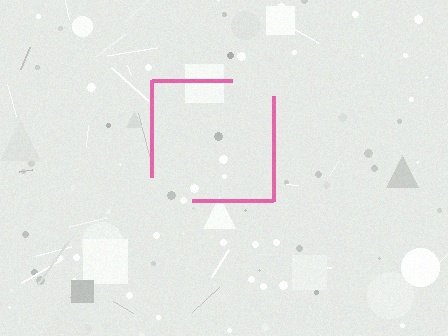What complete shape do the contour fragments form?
The contour fragments form a square.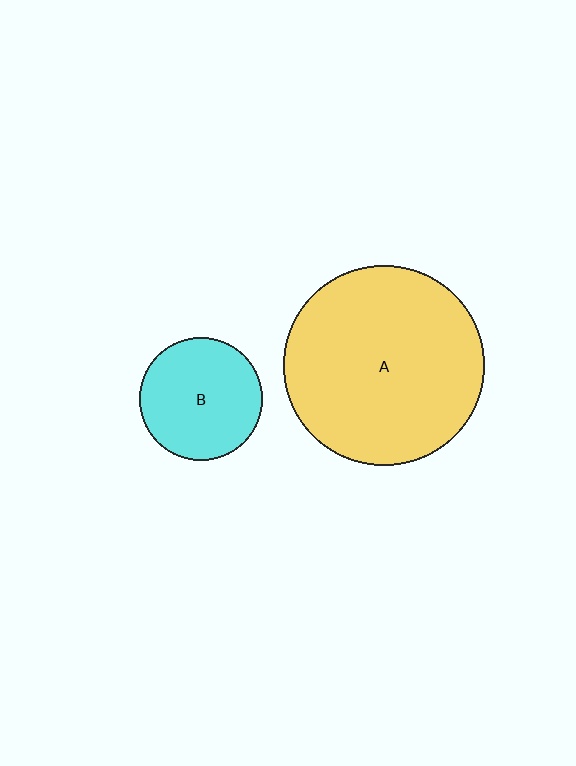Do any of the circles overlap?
No, none of the circles overlap.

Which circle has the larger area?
Circle A (yellow).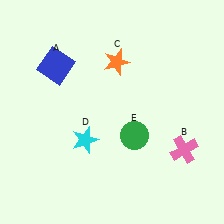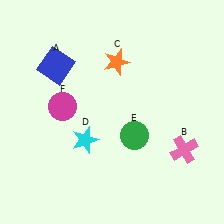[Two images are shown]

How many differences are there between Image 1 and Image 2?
There is 1 difference between the two images.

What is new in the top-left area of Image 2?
A magenta circle (F) was added in the top-left area of Image 2.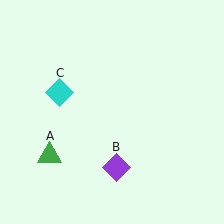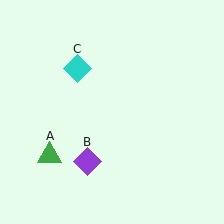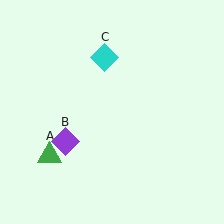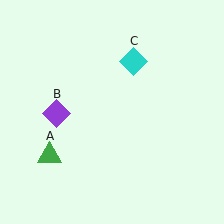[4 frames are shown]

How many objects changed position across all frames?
2 objects changed position: purple diamond (object B), cyan diamond (object C).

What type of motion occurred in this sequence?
The purple diamond (object B), cyan diamond (object C) rotated clockwise around the center of the scene.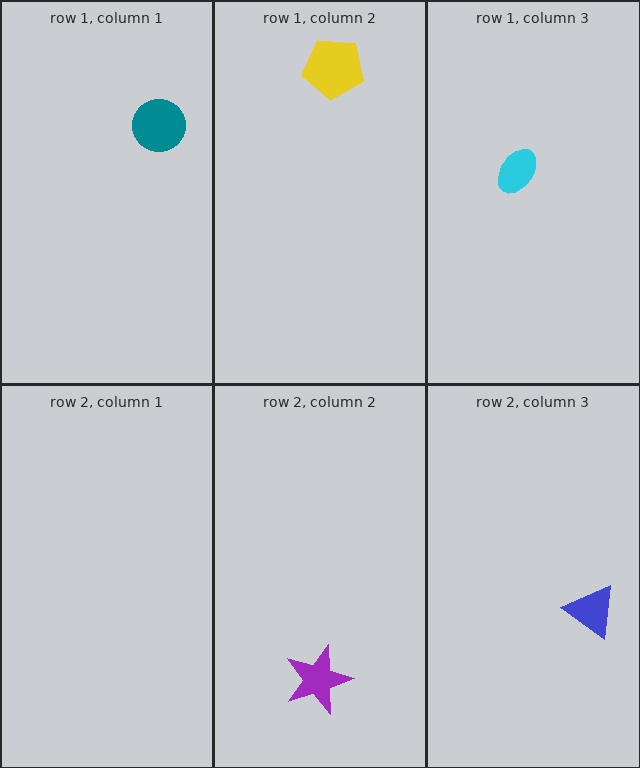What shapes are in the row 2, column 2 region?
The purple star.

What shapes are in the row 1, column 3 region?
The cyan ellipse.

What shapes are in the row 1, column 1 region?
The teal circle.